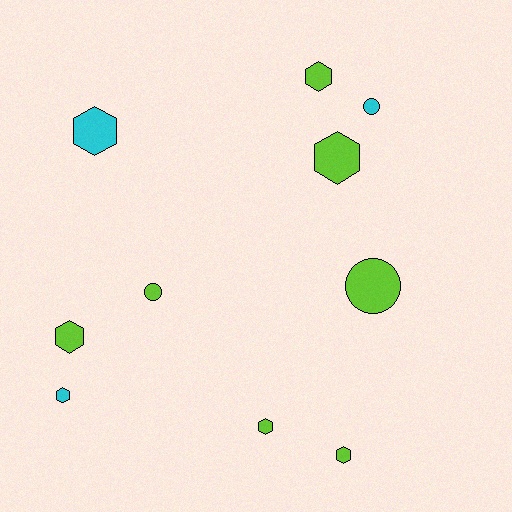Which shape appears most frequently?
Hexagon, with 7 objects.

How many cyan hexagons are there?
There are 2 cyan hexagons.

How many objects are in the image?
There are 10 objects.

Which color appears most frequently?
Lime, with 7 objects.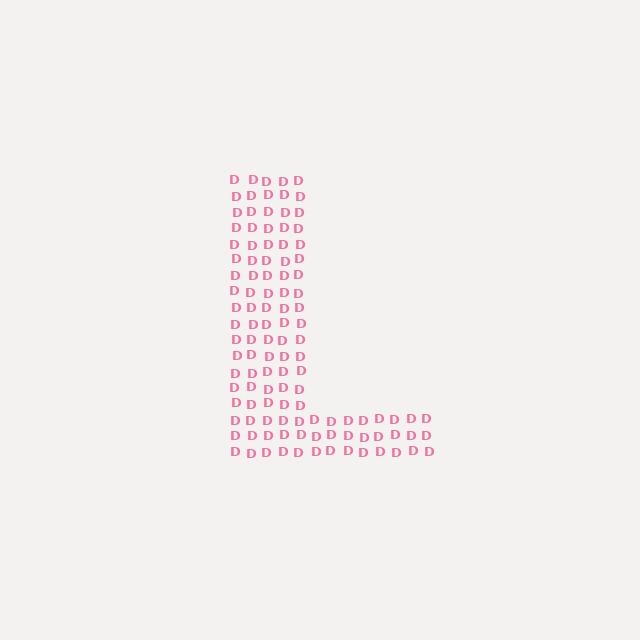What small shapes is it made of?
It is made of small letter D's.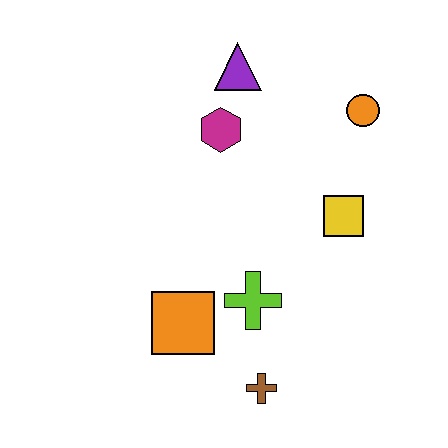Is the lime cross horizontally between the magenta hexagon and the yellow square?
Yes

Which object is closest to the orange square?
The lime cross is closest to the orange square.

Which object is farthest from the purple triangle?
The brown cross is farthest from the purple triangle.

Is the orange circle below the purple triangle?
Yes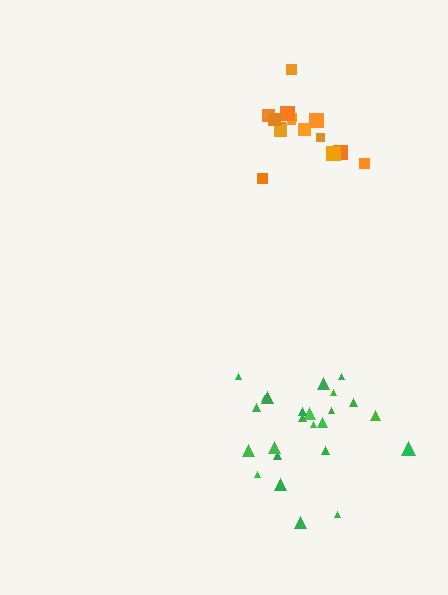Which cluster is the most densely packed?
Orange.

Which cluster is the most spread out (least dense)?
Green.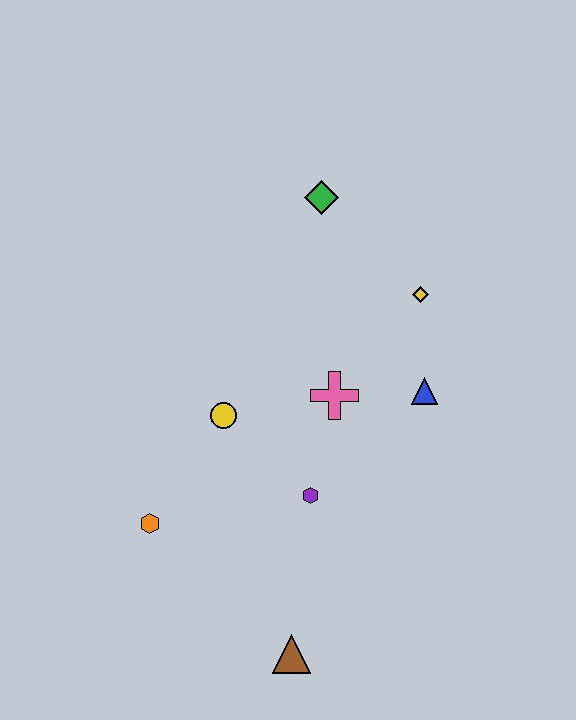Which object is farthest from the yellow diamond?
The brown triangle is farthest from the yellow diamond.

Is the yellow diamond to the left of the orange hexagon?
No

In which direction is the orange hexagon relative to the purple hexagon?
The orange hexagon is to the left of the purple hexagon.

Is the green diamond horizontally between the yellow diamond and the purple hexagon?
Yes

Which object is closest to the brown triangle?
The purple hexagon is closest to the brown triangle.